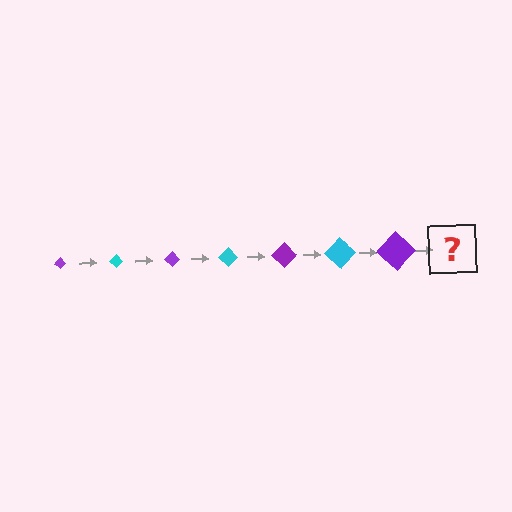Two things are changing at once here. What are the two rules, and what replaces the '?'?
The two rules are that the diamond grows larger each step and the color cycles through purple and cyan. The '?' should be a cyan diamond, larger than the previous one.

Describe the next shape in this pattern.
It should be a cyan diamond, larger than the previous one.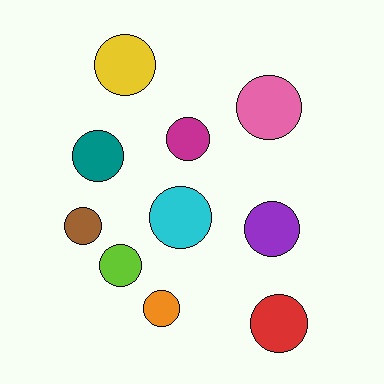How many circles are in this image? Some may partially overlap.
There are 10 circles.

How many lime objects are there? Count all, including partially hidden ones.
There is 1 lime object.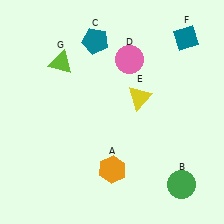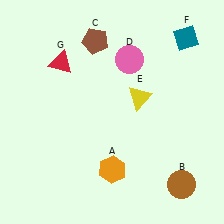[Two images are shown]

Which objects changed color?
B changed from green to brown. C changed from teal to brown. G changed from lime to red.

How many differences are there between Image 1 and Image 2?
There are 3 differences between the two images.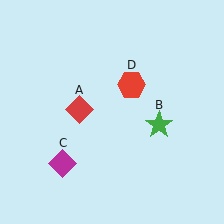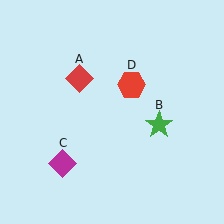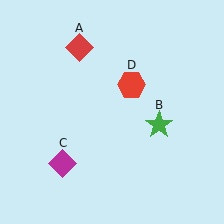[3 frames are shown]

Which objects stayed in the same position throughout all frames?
Green star (object B) and magenta diamond (object C) and red hexagon (object D) remained stationary.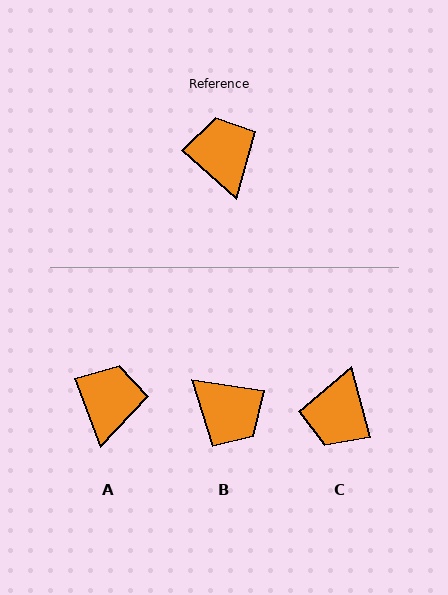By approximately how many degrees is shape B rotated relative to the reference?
Approximately 147 degrees clockwise.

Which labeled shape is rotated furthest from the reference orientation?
B, about 147 degrees away.